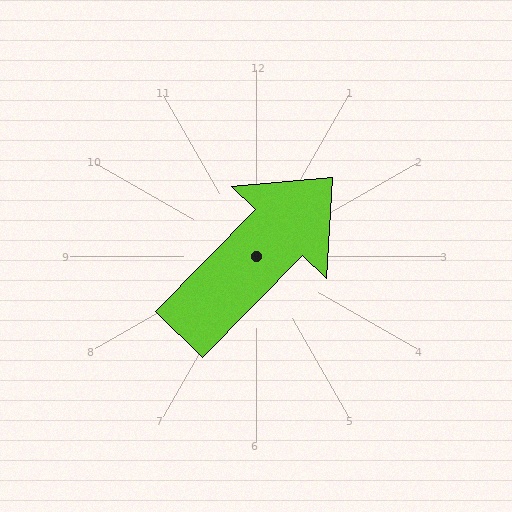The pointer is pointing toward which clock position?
Roughly 1 o'clock.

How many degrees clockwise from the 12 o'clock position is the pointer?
Approximately 44 degrees.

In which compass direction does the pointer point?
Northeast.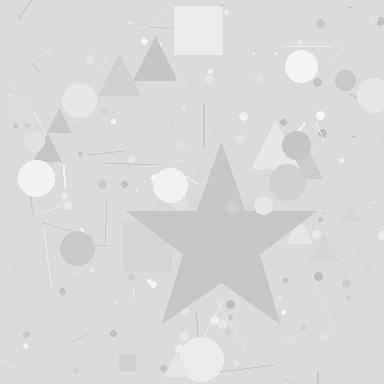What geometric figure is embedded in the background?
A star is embedded in the background.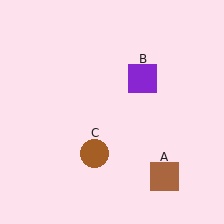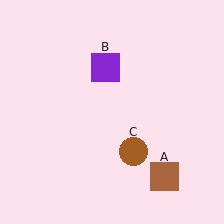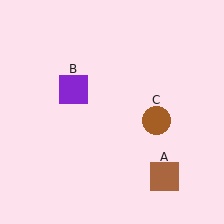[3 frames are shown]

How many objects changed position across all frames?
2 objects changed position: purple square (object B), brown circle (object C).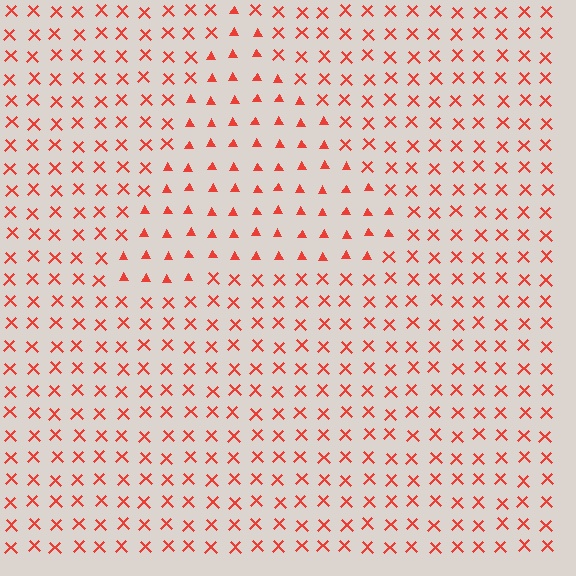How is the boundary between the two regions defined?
The boundary is defined by a change in element shape: triangles inside vs. X marks outside. All elements share the same color and spacing.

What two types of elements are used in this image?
The image uses triangles inside the triangle region and X marks outside it.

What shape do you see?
I see a triangle.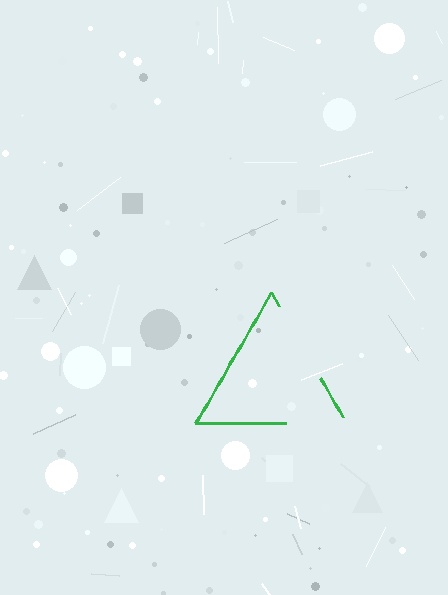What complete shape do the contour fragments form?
The contour fragments form a triangle.